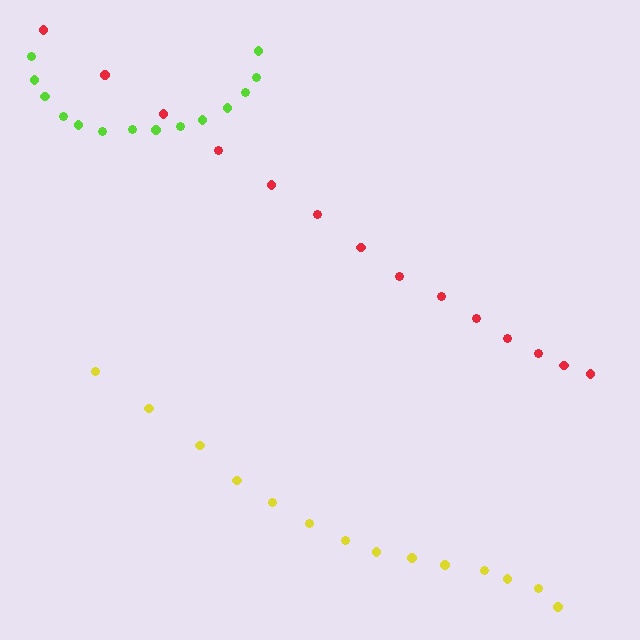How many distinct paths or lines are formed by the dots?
There are 3 distinct paths.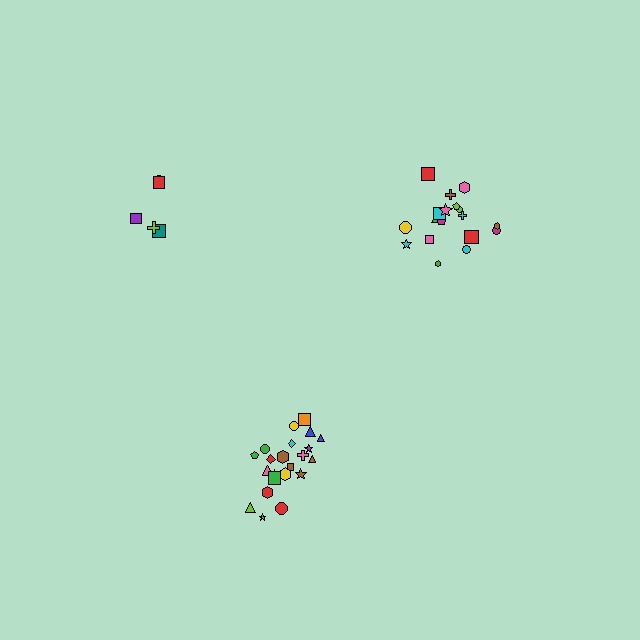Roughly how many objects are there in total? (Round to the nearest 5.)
Roughly 45 objects in total.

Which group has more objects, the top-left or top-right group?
The top-right group.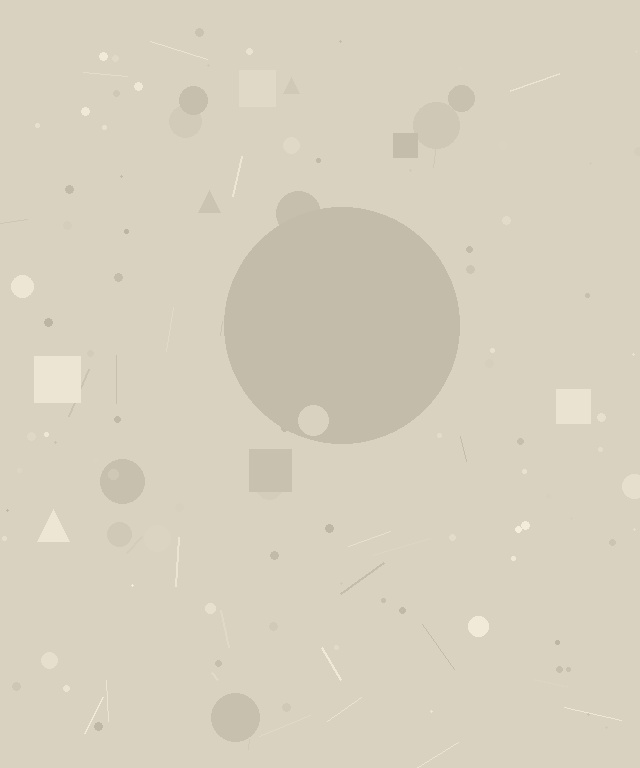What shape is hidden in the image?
A circle is hidden in the image.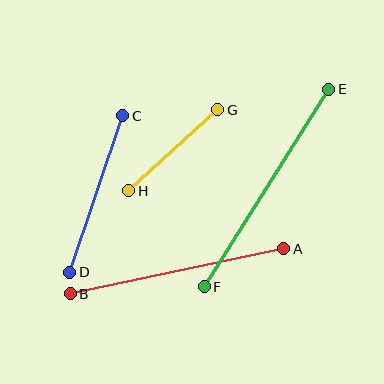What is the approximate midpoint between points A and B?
The midpoint is at approximately (177, 271) pixels.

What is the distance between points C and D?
The distance is approximately 166 pixels.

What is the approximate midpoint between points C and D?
The midpoint is at approximately (96, 194) pixels.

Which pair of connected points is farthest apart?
Points E and F are farthest apart.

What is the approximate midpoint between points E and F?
The midpoint is at approximately (267, 188) pixels.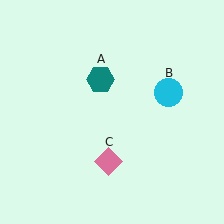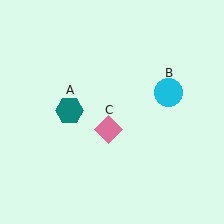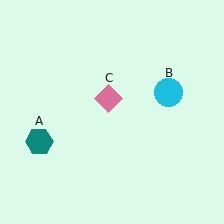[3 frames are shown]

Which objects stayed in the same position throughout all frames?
Cyan circle (object B) remained stationary.